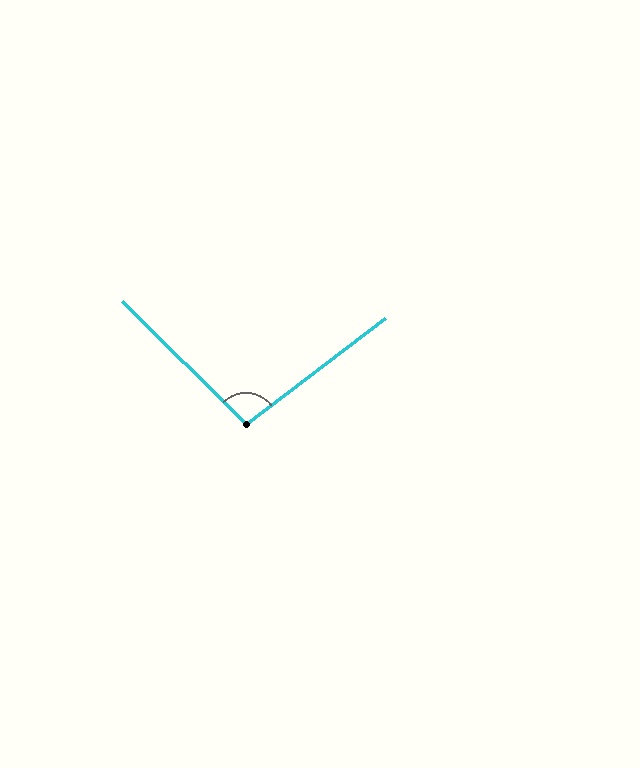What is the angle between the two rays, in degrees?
Approximately 98 degrees.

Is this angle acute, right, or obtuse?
It is obtuse.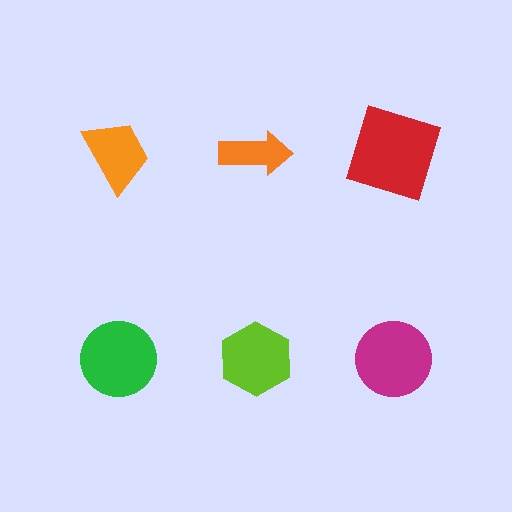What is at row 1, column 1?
An orange trapezoid.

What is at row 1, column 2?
An orange arrow.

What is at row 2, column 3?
A magenta circle.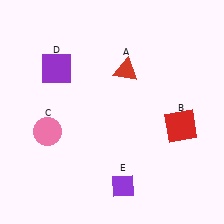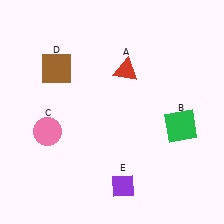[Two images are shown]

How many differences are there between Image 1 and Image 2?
There are 2 differences between the two images.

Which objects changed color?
B changed from red to green. D changed from purple to brown.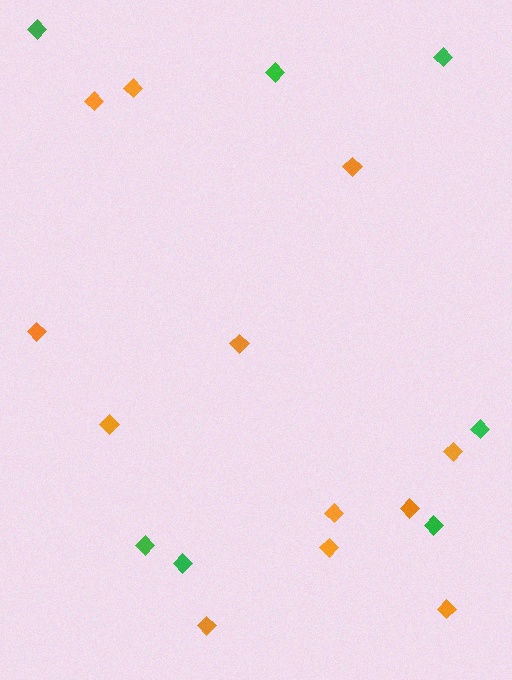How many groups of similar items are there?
There are 2 groups: one group of green diamonds (7) and one group of orange diamonds (12).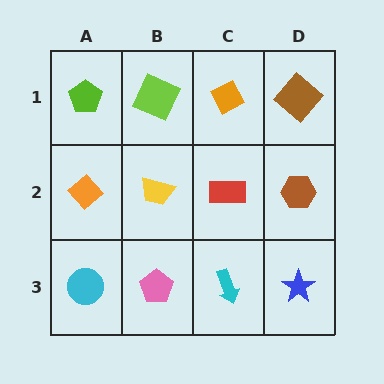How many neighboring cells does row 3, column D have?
2.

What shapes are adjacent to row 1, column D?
A brown hexagon (row 2, column D), an orange diamond (row 1, column C).